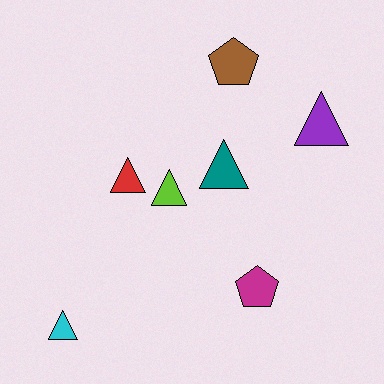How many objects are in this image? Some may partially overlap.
There are 7 objects.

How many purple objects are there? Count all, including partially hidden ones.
There is 1 purple object.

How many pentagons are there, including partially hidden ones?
There are 2 pentagons.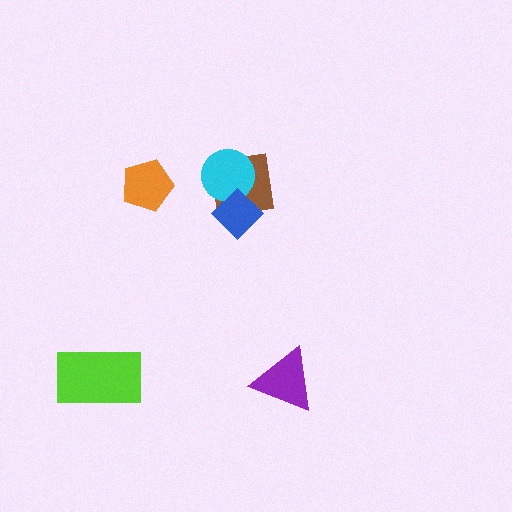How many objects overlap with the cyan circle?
2 objects overlap with the cyan circle.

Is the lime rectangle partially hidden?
No, no other shape covers it.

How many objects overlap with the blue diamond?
2 objects overlap with the blue diamond.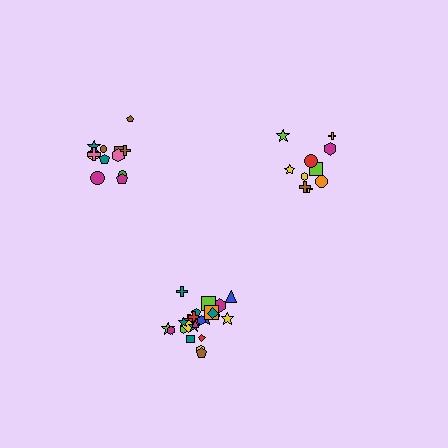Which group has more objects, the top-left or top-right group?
The top-left group.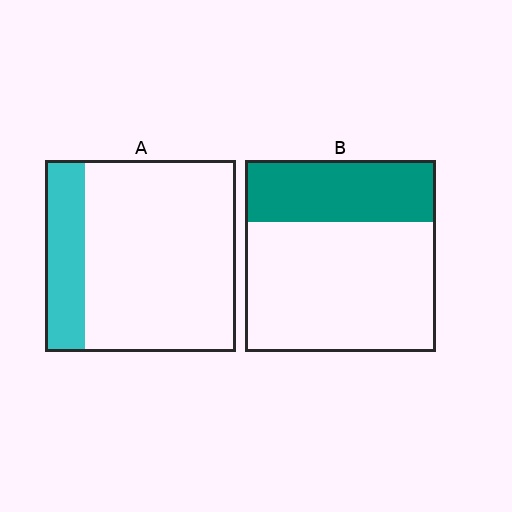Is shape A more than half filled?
No.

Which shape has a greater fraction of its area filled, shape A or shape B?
Shape B.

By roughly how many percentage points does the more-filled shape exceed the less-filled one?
By roughly 10 percentage points (B over A).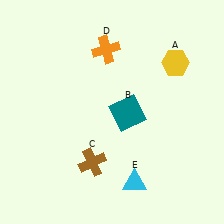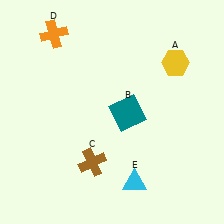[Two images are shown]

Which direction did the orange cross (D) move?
The orange cross (D) moved left.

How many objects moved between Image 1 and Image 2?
1 object moved between the two images.